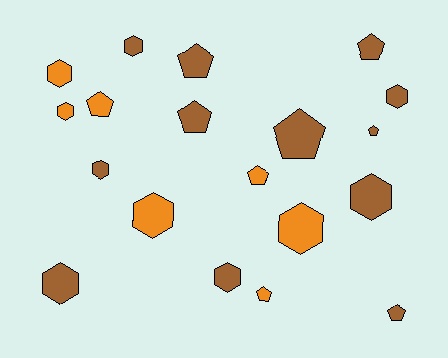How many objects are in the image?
There are 19 objects.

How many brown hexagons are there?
There are 6 brown hexagons.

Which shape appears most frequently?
Hexagon, with 10 objects.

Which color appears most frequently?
Brown, with 12 objects.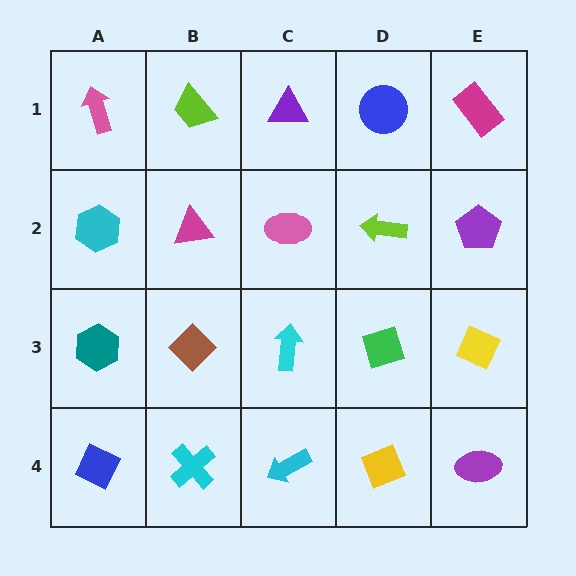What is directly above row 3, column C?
A pink ellipse.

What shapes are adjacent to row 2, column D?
A blue circle (row 1, column D), a green diamond (row 3, column D), a pink ellipse (row 2, column C), a purple pentagon (row 2, column E).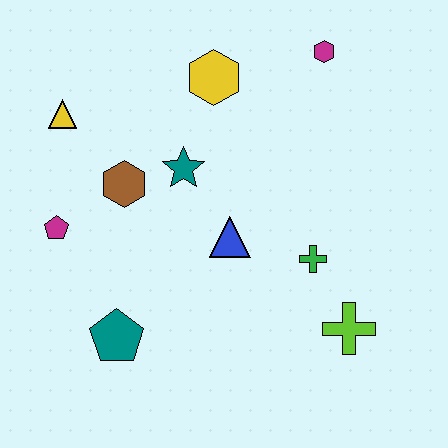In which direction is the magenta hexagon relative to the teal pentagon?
The magenta hexagon is above the teal pentagon.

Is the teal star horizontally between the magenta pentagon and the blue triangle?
Yes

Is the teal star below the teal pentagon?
No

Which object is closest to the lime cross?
The green cross is closest to the lime cross.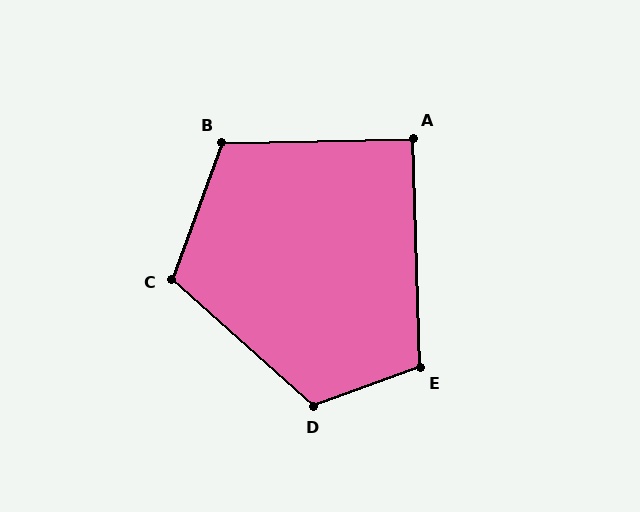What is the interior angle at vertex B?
Approximately 111 degrees (obtuse).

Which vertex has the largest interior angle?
D, at approximately 118 degrees.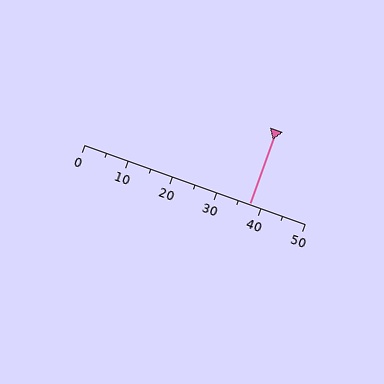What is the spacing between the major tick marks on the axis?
The major ticks are spaced 10 apart.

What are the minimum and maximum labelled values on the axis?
The axis runs from 0 to 50.